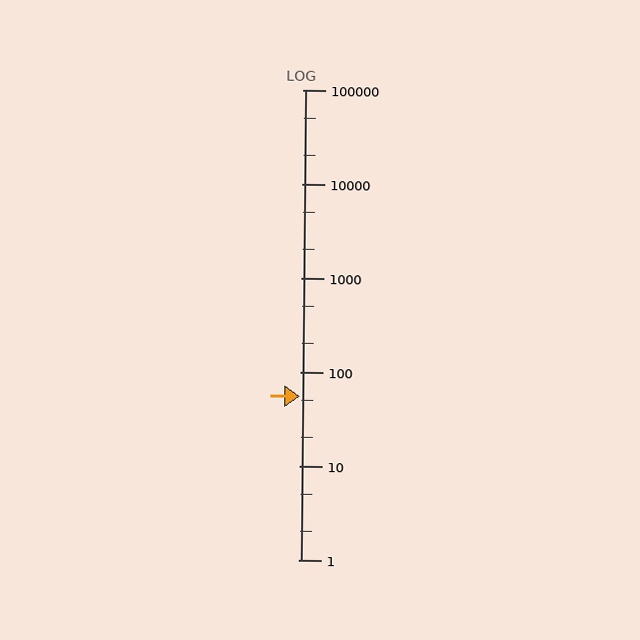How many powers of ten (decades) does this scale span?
The scale spans 5 decades, from 1 to 100000.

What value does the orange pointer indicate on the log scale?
The pointer indicates approximately 55.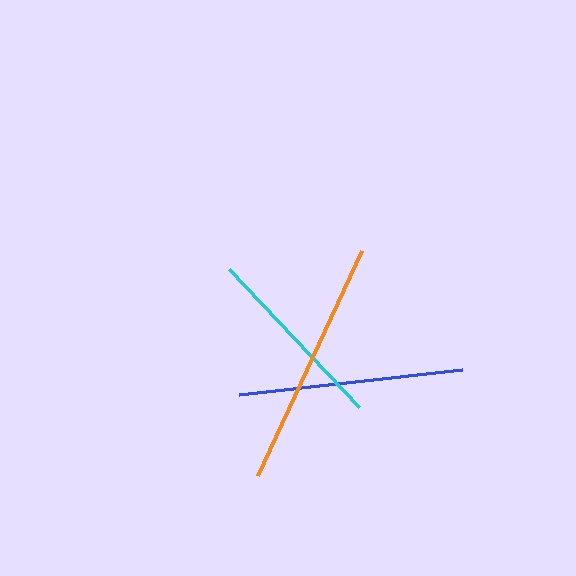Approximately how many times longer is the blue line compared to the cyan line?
The blue line is approximately 1.2 times the length of the cyan line.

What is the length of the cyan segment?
The cyan segment is approximately 190 pixels long.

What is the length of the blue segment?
The blue segment is approximately 225 pixels long.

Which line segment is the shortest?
The cyan line is the shortest at approximately 190 pixels.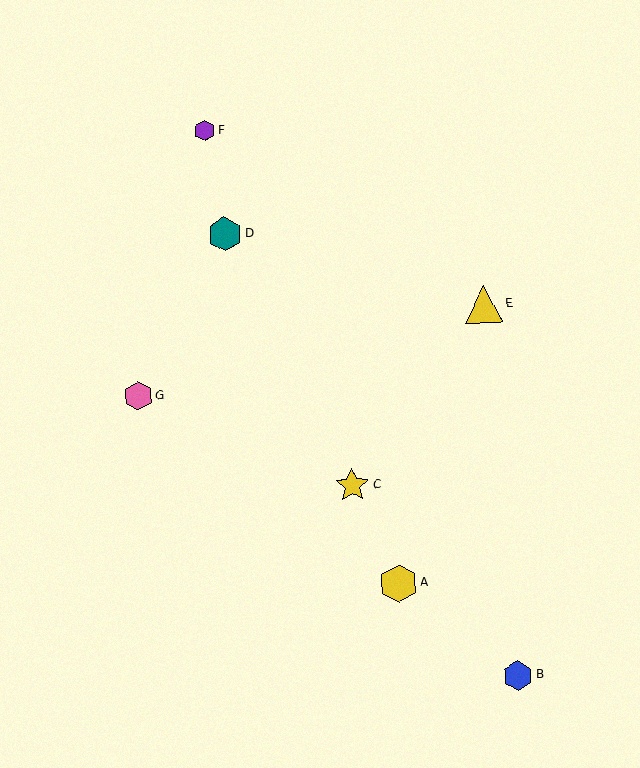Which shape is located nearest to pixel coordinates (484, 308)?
The yellow triangle (labeled E) at (484, 304) is nearest to that location.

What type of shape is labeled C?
Shape C is a yellow star.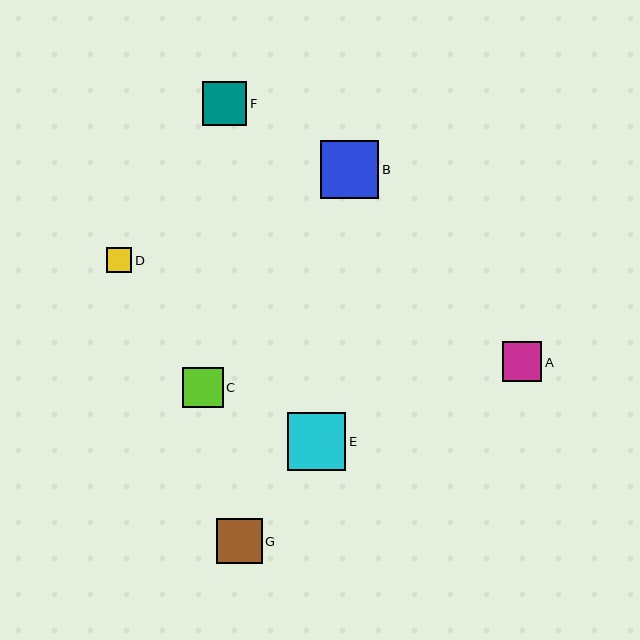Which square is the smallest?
Square D is the smallest with a size of approximately 25 pixels.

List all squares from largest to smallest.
From largest to smallest: B, E, G, F, C, A, D.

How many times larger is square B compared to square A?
Square B is approximately 1.5 times the size of square A.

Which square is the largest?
Square B is the largest with a size of approximately 58 pixels.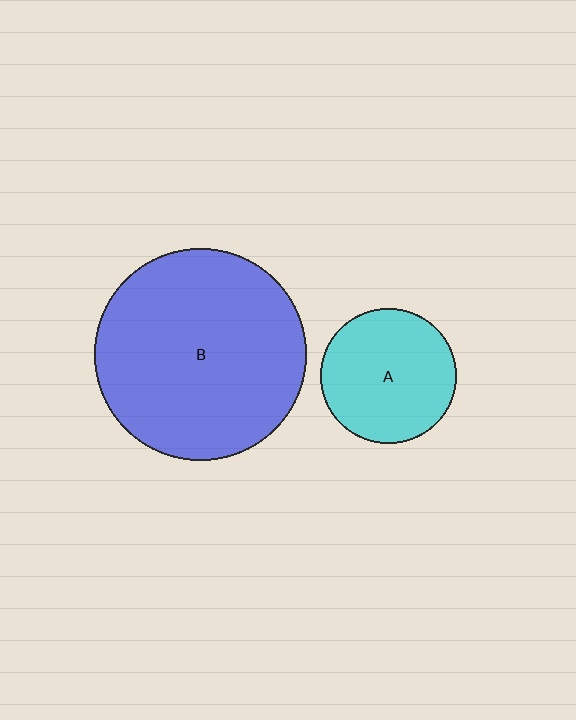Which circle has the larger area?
Circle B (blue).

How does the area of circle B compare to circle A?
Approximately 2.4 times.